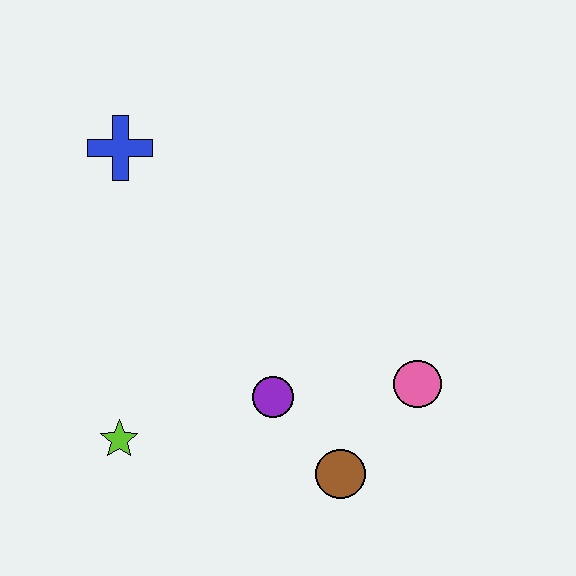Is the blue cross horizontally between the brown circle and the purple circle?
No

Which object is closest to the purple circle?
The brown circle is closest to the purple circle.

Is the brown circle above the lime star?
No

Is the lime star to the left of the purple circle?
Yes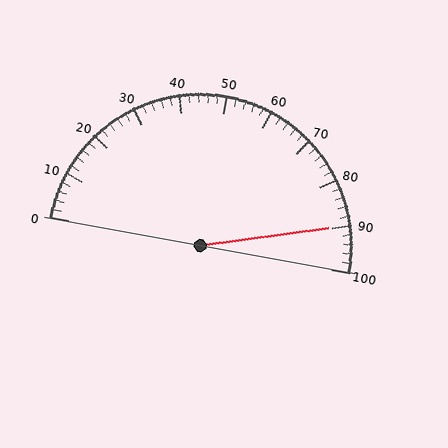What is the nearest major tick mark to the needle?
The nearest major tick mark is 90.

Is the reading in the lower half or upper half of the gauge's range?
The reading is in the upper half of the range (0 to 100).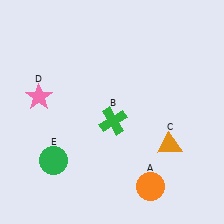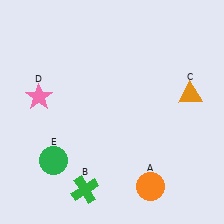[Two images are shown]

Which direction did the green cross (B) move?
The green cross (B) moved down.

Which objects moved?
The objects that moved are: the green cross (B), the orange triangle (C).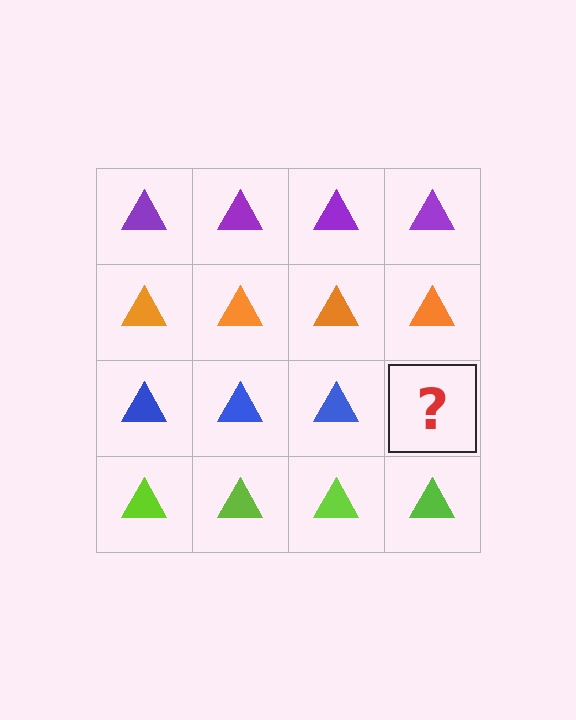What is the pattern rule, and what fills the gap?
The rule is that each row has a consistent color. The gap should be filled with a blue triangle.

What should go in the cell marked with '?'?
The missing cell should contain a blue triangle.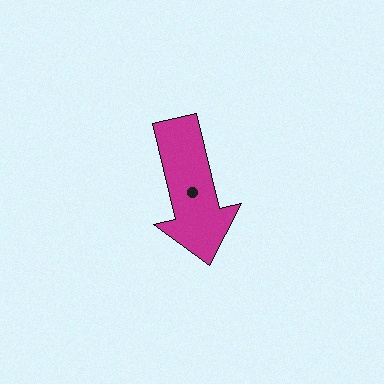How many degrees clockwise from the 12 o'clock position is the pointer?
Approximately 166 degrees.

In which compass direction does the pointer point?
South.